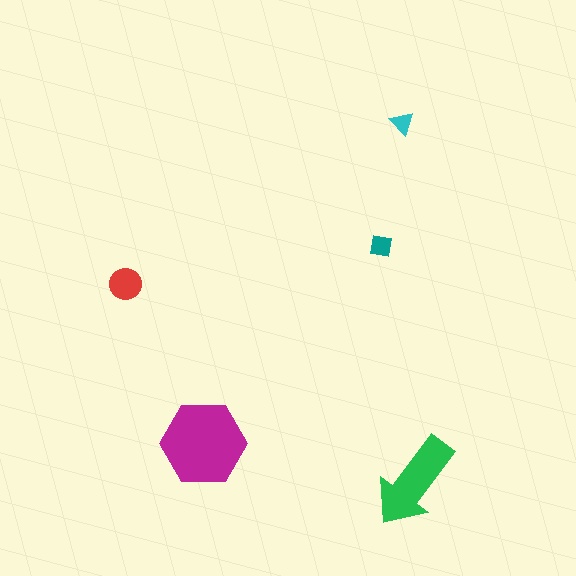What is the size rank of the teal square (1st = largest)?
4th.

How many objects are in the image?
There are 5 objects in the image.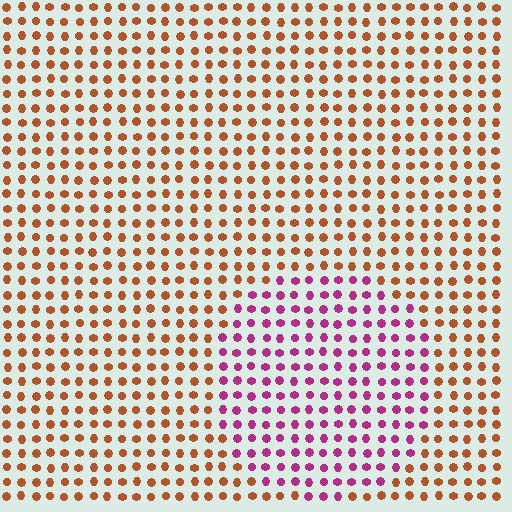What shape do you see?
I see a circle.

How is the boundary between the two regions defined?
The boundary is defined purely by a slight shift in hue (about 60 degrees). Spacing, size, and orientation are identical on both sides.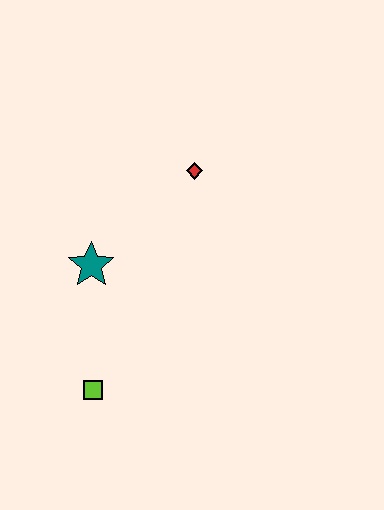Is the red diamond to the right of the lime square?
Yes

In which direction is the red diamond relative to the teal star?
The red diamond is to the right of the teal star.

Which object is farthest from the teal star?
The red diamond is farthest from the teal star.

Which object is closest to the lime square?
The teal star is closest to the lime square.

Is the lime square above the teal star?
No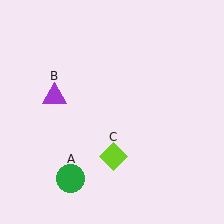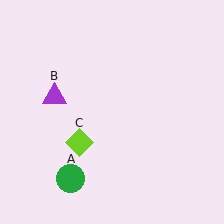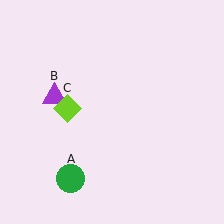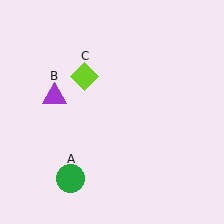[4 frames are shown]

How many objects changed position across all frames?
1 object changed position: lime diamond (object C).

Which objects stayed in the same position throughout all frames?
Green circle (object A) and purple triangle (object B) remained stationary.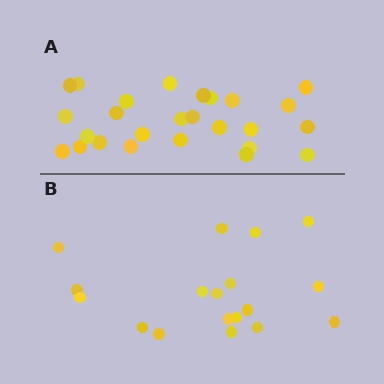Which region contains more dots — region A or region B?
Region A (the top region) has more dots.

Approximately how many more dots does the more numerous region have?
Region A has roughly 8 or so more dots than region B.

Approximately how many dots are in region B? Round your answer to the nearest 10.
About 20 dots. (The exact count is 18, which rounds to 20.)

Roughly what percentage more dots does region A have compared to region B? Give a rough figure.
About 45% more.